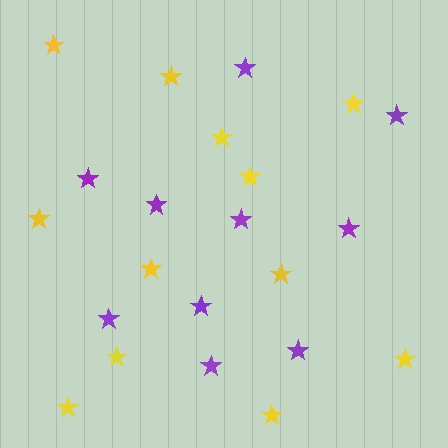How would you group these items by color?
There are 2 groups: one group of purple stars (10) and one group of yellow stars (12).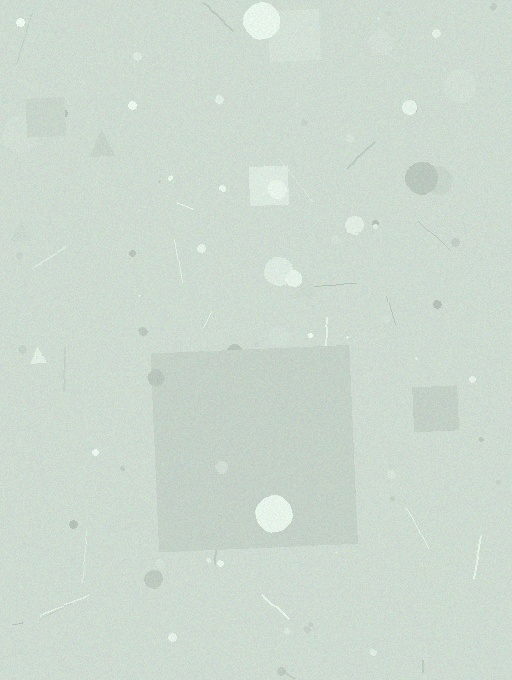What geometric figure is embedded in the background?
A square is embedded in the background.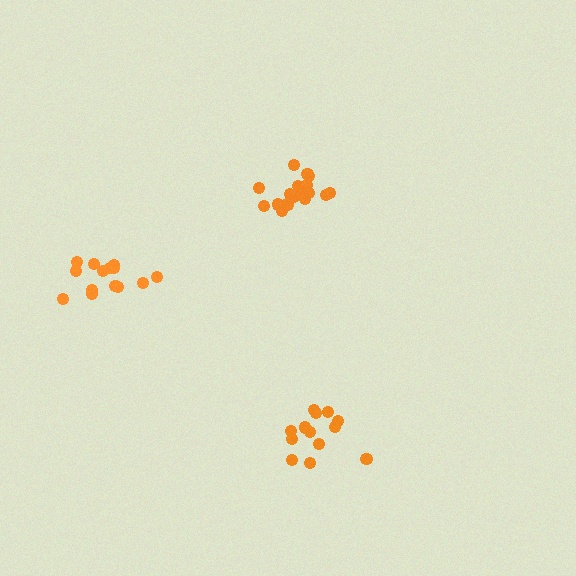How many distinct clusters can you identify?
There are 3 distinct clusters.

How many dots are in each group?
Group 1: 18 dots, Group 2: 15 dots, Group 3: 13 dots (46 total).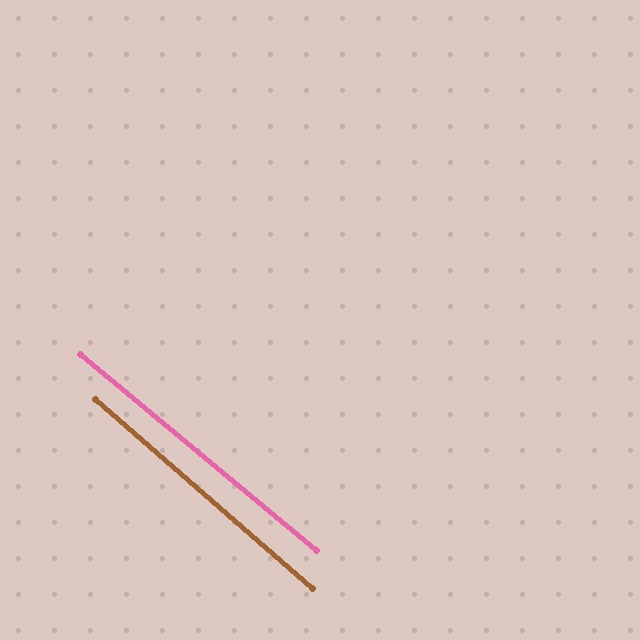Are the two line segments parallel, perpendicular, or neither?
Parallel — their directions differ by only 1.3°.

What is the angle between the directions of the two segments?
Approximately 1 degree.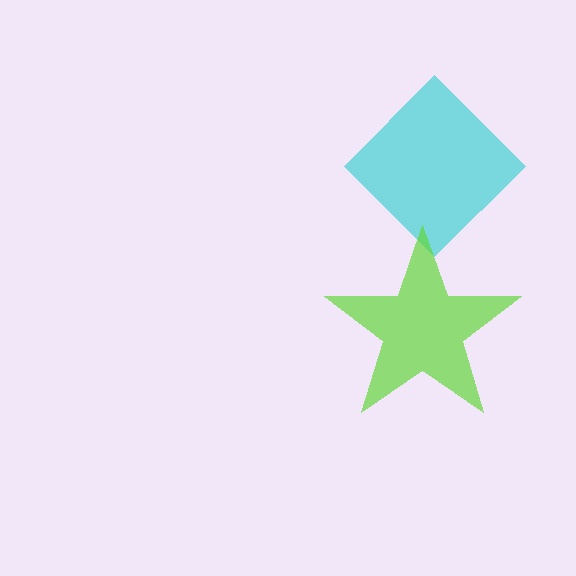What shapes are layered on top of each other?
The layered shapes are: a cyan diamond, a lime star.